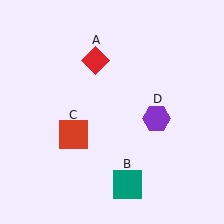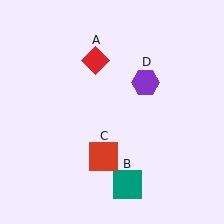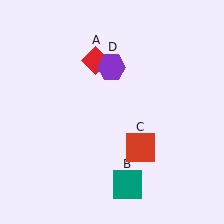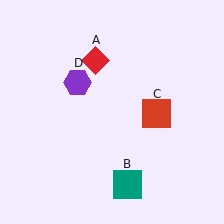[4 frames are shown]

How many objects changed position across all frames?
2 objects changed position: red square (object C), purple hexagon (object D).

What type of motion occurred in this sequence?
The red square (object C), purple hexagon (object D) rotated counterclockwise around the center of the scene.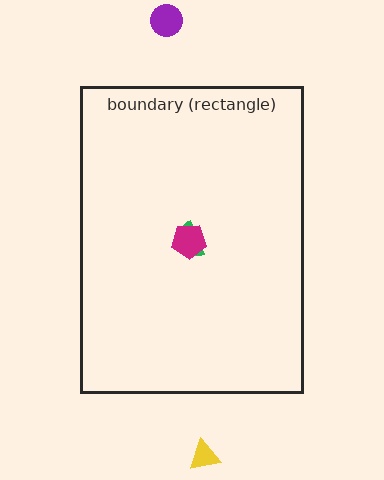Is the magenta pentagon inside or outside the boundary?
Inside.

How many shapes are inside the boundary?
2 inside, 2 outside.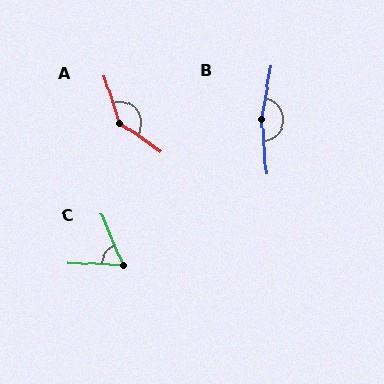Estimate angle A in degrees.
Approximately 143 degrees.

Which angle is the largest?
B, at approximately 165 degrees.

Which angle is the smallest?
C, at approximately 64 degrees.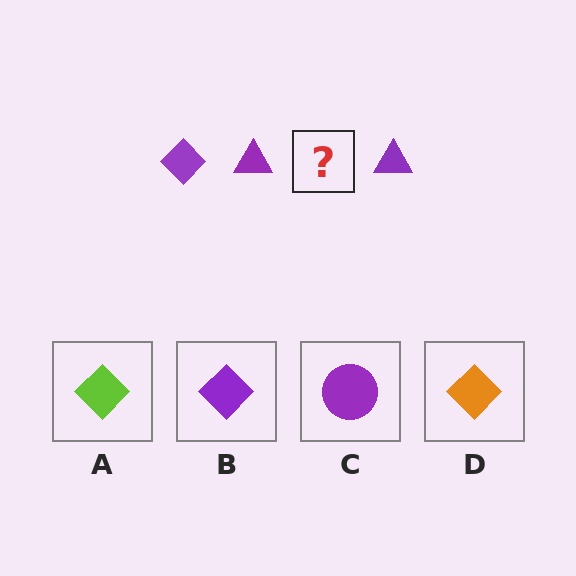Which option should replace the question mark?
Option B.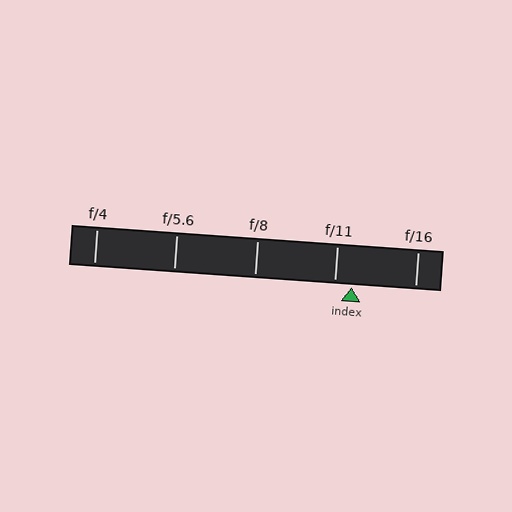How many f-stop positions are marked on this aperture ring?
There are 5 f-stop positions marked.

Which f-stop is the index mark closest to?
The index mark is closest to f/11.